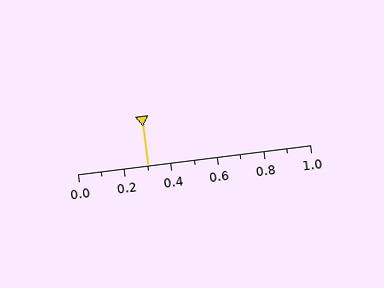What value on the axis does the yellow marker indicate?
The marker indicates approximately 0.3.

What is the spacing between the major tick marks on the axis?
The major ticks are spaced 0.2 apart.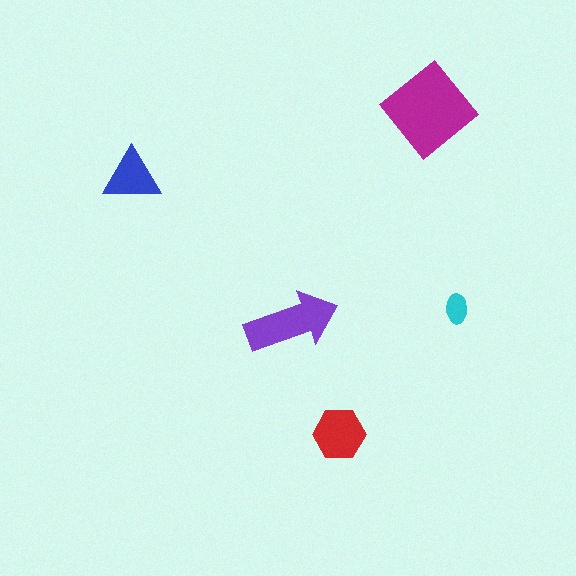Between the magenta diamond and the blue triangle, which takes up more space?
The magenta diamond.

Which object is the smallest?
The cyan ellipse.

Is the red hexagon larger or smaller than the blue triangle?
Larger.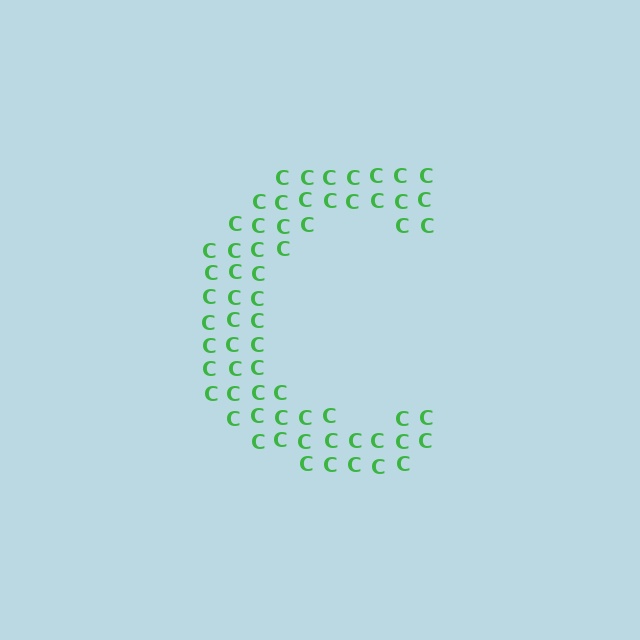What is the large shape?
The large shape is the letter C.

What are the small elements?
The small elements are letter C's.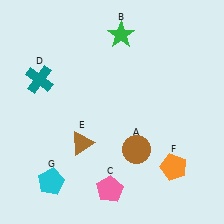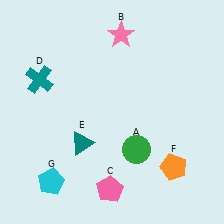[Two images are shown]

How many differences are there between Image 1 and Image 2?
There are 3 differences between the two images.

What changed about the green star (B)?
In Image 1, B is green. In Image 2, it changed to pink.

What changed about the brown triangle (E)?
In Image 1, E is brown. In Image 2, it changed to teal.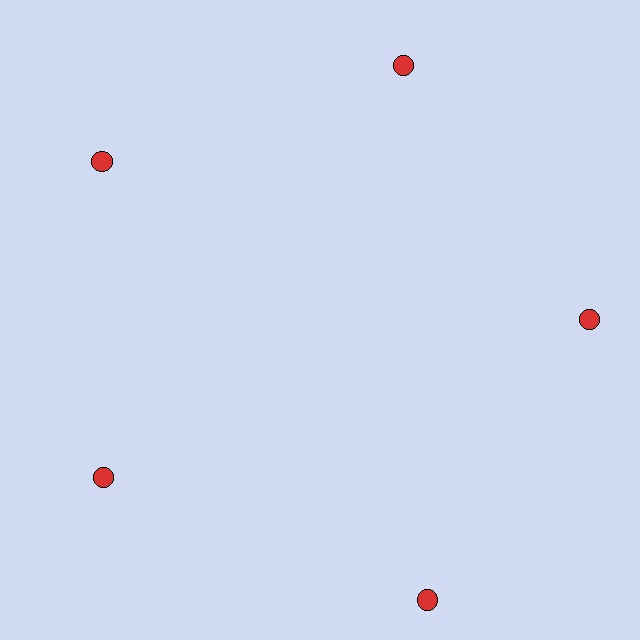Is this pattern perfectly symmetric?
No. The 5 red circles are arranged in a ring, but one element near the 5 o'clock position is pushed outward from the center, breaking the 5-fold rotational symmetry.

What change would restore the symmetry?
The symmetry would be restored by moving it inward, back onto the ring so that all 5 circles sit at equal angles and equal distance from the center.